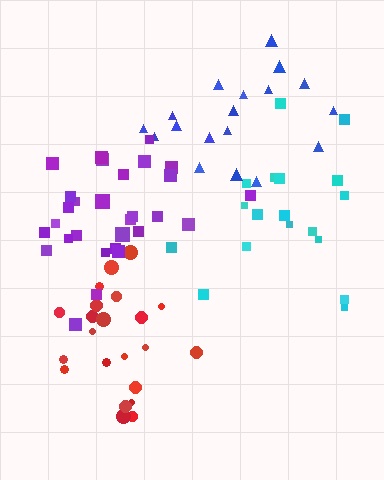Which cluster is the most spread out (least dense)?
Cyan.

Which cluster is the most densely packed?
Red.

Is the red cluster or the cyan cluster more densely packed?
Red.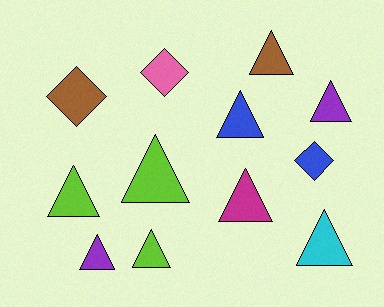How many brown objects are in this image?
There are 2 brown objects.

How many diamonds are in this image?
There are 3 diamonds.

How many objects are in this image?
There are 12 objects.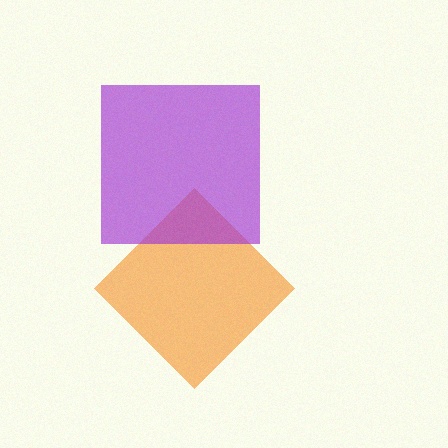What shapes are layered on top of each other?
The layered shapes are: an orange diamond, a purple square.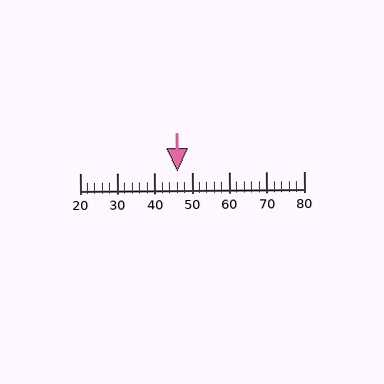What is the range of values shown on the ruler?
The ruler shows values from 20 to 80.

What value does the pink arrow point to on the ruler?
The pink arrow points to approximately 46.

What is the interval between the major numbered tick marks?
The major tick marks are spaced 10 units apart.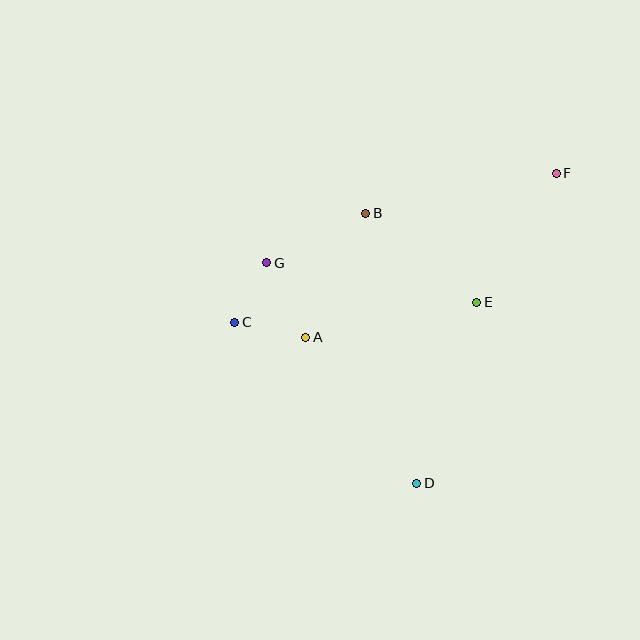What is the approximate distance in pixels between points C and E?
The distance between C and E is approximately 243 pixels.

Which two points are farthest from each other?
Points C and F are farthest from each other.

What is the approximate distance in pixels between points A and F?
The distance between A and F is approximately 300 pixels.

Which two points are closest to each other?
Points C and G are closest to each other.